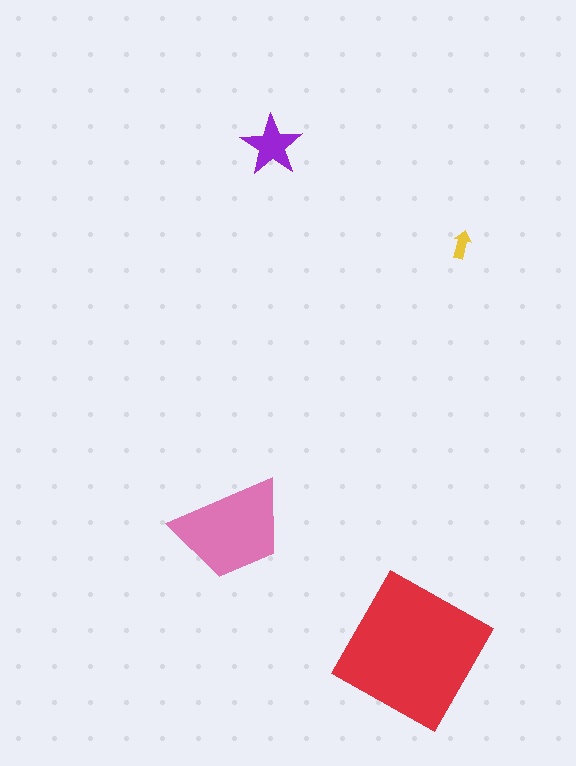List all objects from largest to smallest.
The red square, the pink trapezoid, the purple star, the yellow arrow.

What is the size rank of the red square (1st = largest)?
1st.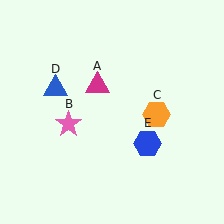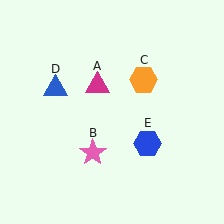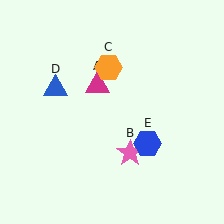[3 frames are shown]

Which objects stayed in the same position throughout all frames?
Magenta triangle (object A) and blue triangle (object D) and blue hexagon (object E) remained stationary.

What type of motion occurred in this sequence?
The pink star (object B), orange hexagon (object C) rotated counterclockwise around the center of the scene.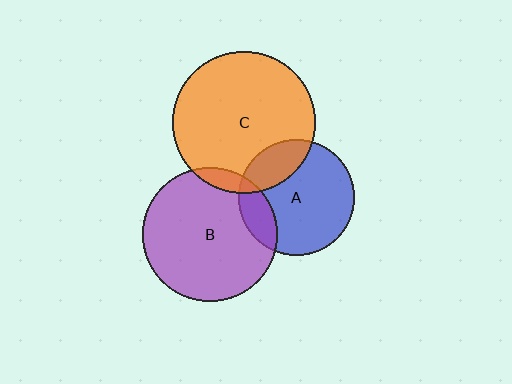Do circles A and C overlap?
Yes.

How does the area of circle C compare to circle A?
Approximately 1.5 times.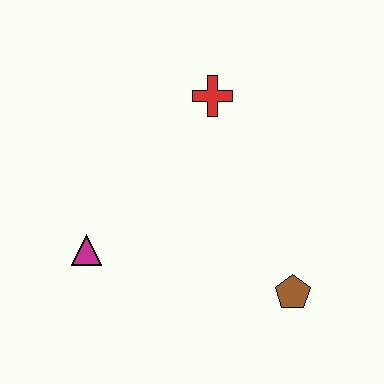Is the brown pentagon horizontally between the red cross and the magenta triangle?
No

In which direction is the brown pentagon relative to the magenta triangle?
The brown pentagon is to the right of the magenta triangle.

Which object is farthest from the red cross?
The brown pentagon is farthest from the red cross.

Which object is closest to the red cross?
The magenta triangle is closest to the red cross.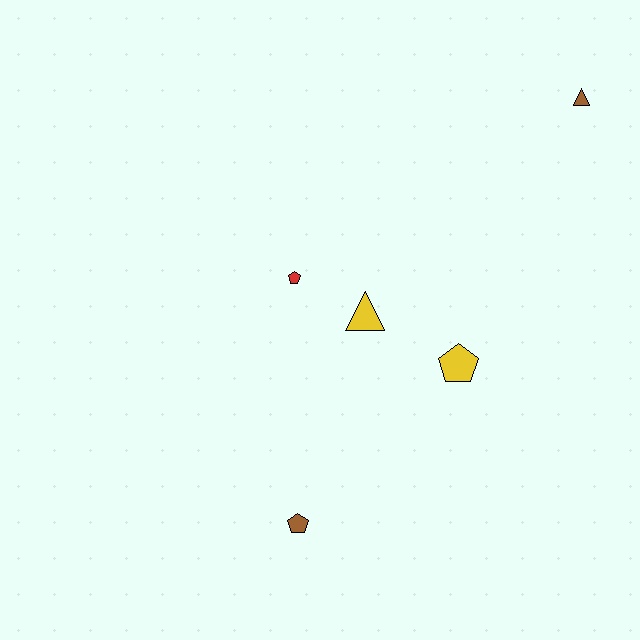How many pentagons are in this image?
There are 3 pentagons.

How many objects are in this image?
There are 5 objects.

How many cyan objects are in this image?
There are no cyan objects.